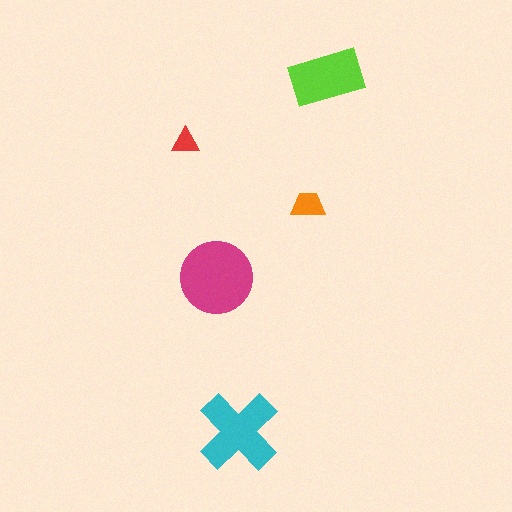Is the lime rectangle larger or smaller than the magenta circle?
Smaller.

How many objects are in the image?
There are 5 objects in the image.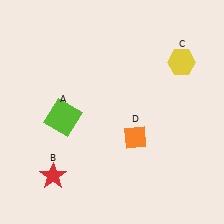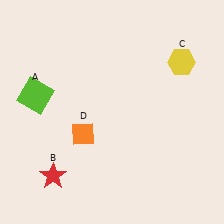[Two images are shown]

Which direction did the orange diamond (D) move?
The orange diamond (D) moved left.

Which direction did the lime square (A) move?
The lime square (A) moved left.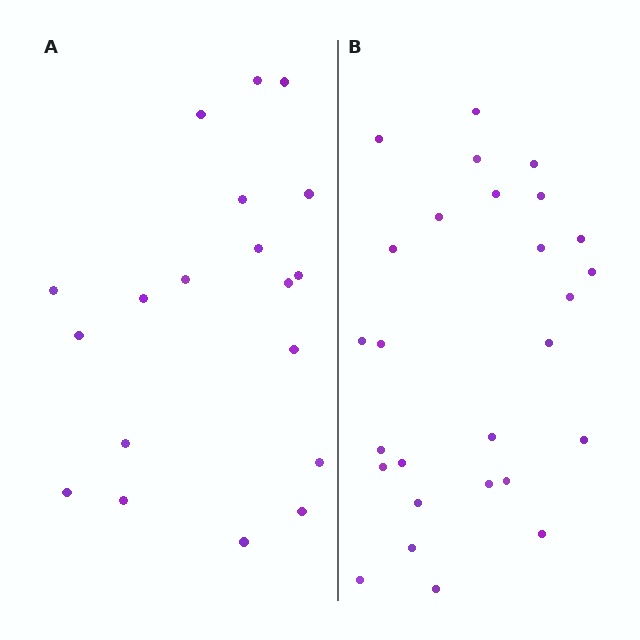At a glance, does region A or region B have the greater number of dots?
Region B (the right region) has more dots.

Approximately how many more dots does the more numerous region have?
Region B has roughly 8 or so more dots than region A.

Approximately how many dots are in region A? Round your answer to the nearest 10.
About 20 dots. (The exact count is 19, which rounds to 20.)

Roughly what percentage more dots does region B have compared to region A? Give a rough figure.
About 40% more.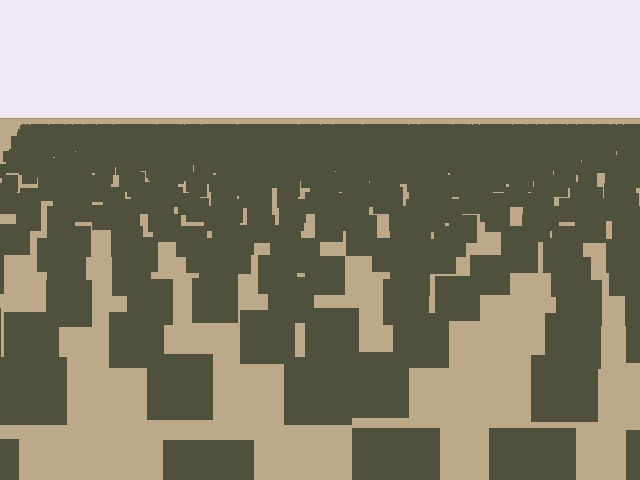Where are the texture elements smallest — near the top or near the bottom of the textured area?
Near the top.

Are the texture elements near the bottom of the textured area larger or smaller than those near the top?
Larger. Near the bottom, elements are closer to the viewer and appear at a bigger on-screen size.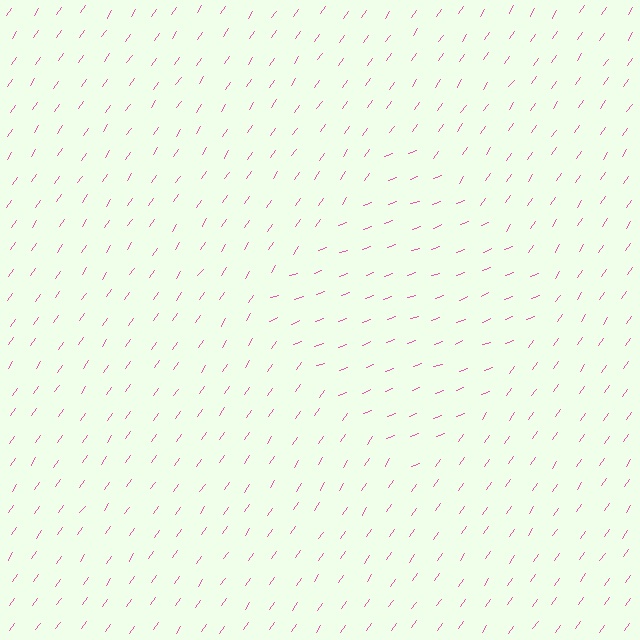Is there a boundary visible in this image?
Yes, there is a texture boundary formed by a change in line orientation.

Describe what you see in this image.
The image is filled with small pink line segments. A diamond region in the image has lines oriented differently from the surrounding lines, creating a visible texture boundary.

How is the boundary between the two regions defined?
The boundary is defined purely by a change in line orientation (approximately 35 degrees difference). All lines are the same color and thickness.